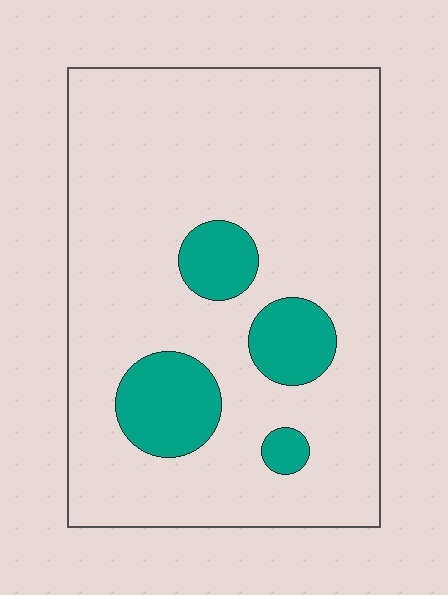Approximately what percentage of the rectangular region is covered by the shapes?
Approximately 15%.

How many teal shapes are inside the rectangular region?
4.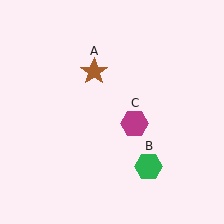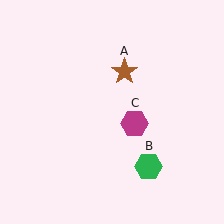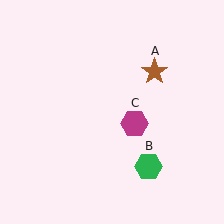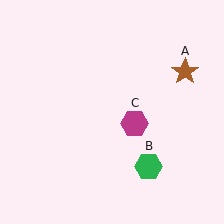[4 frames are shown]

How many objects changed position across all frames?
1 object changed position: brown star (object A).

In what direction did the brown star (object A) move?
The brown star (object A) moved right.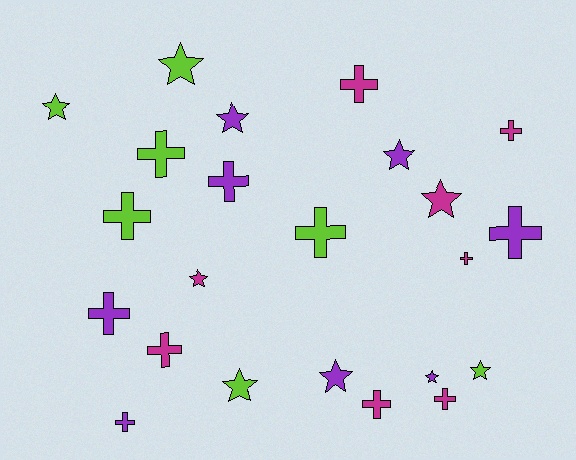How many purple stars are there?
There are 4 purple stars.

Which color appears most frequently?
Magenta, with 8 objects.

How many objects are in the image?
There are 23 objects.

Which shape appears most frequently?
Cross, with 13 objects.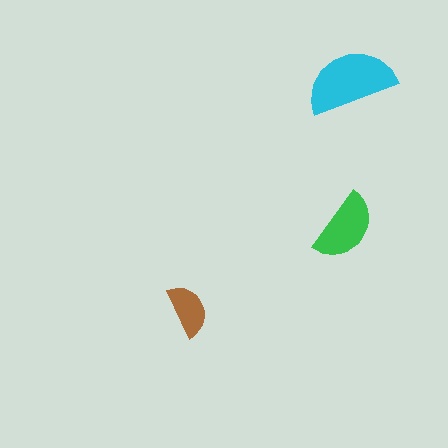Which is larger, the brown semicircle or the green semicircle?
The green one.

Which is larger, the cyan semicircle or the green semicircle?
The cyan one.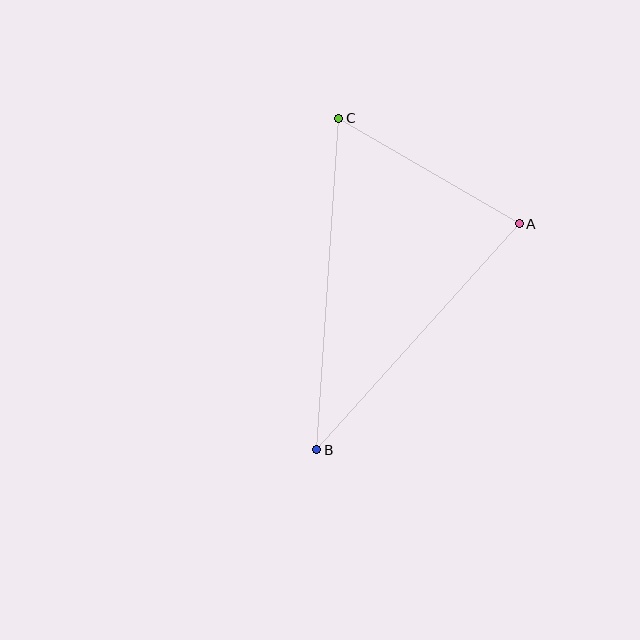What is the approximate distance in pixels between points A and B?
The distance between A and B is approximately 303 pixels.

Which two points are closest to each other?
Points A and C are closest to each other.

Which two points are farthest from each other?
Points B and C are farthest from each other.